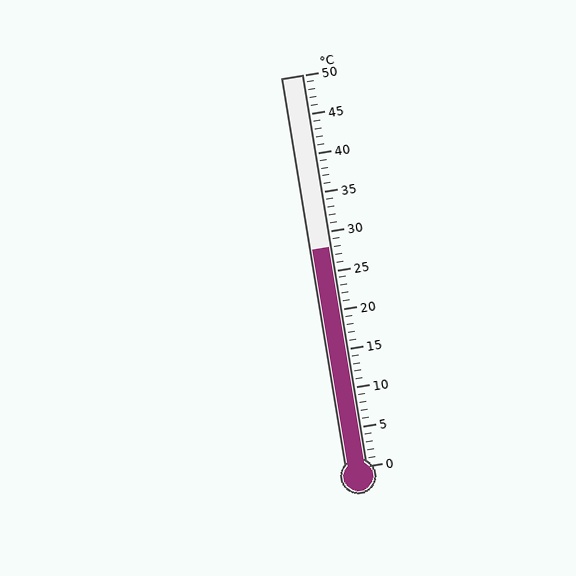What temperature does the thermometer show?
The thermometer shows approximately 28°C.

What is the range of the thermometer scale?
The thermometer scale ranges from 0°C to 50°C.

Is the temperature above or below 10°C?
The temperature is above 10°C.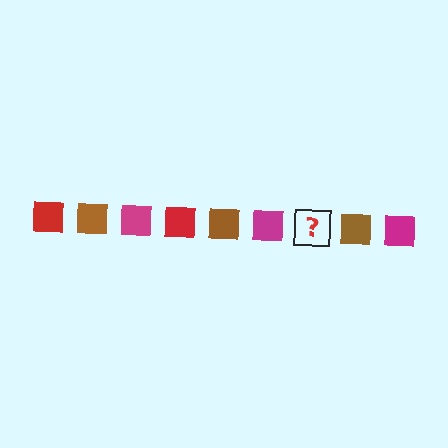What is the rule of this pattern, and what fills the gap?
The rule is that the pattern cycles through red, brown, magenta squares. The gap should be filled with a red square.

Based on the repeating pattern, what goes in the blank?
The blank should be a red square.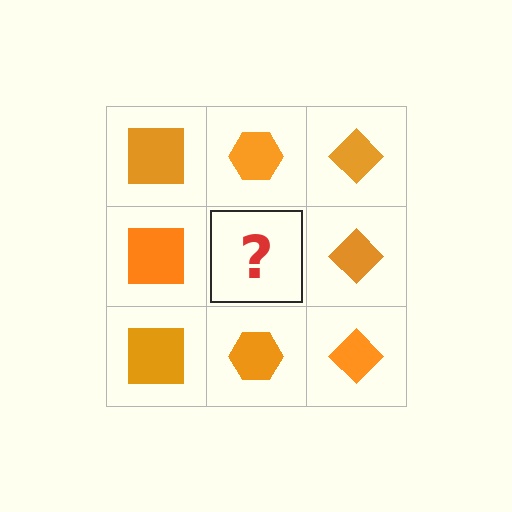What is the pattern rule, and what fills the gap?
The rule is that each column has a consistent shape. The gap should be filled with an orange hexagon.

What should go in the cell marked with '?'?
The missing cell should contain an orange hexagon.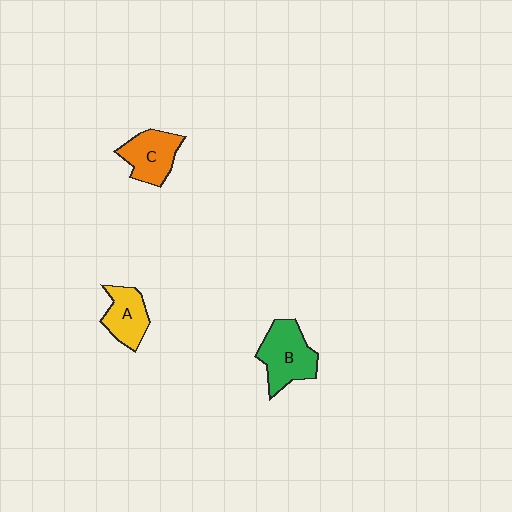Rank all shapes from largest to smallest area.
From largest to smallest: B (green), C (orange), A (yellow).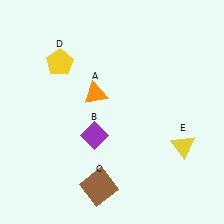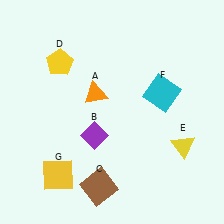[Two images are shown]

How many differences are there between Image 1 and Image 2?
There are 2 differences between the two images.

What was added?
A cyan square (F), a yellow square (G) were added in Image 2.